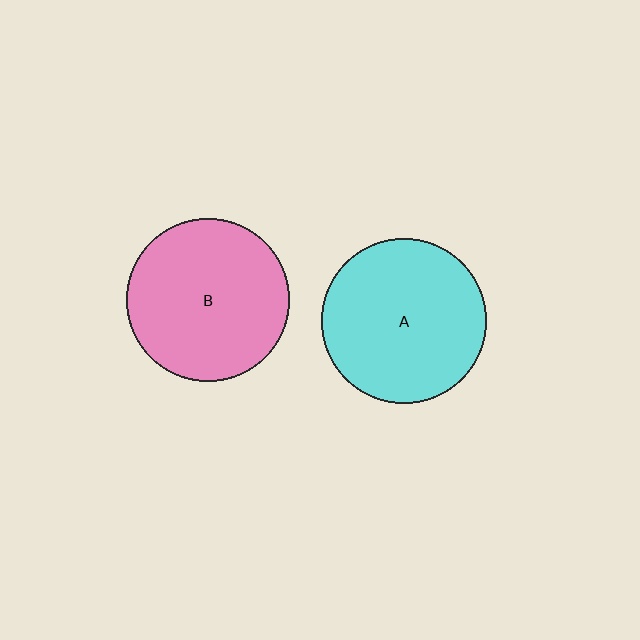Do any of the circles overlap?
No, none of the circles overlap.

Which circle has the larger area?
Circle A (cyan).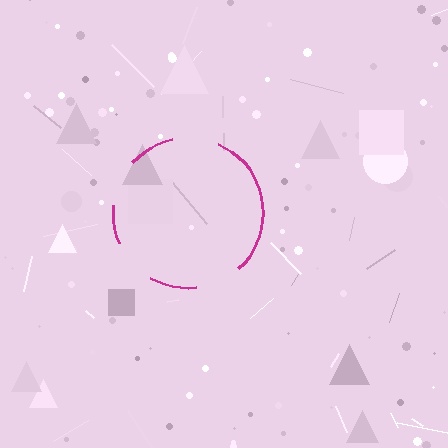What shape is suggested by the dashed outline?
The dashed outline suggests a circle.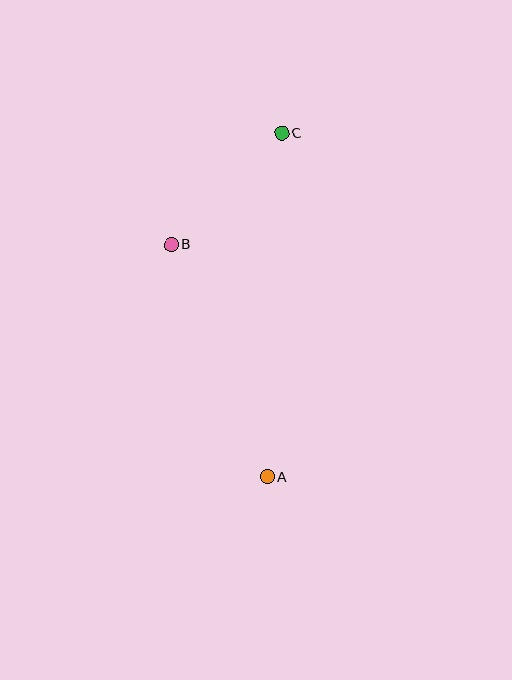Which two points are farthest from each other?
Points A and C are farthest from each other.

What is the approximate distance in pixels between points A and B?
The distance between A and B is approximately 250 pixels.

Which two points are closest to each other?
Points B and C are closest to each other.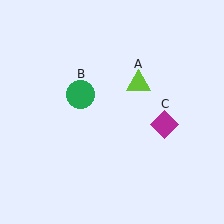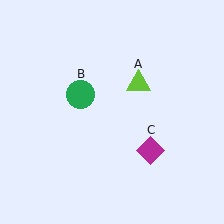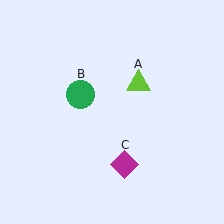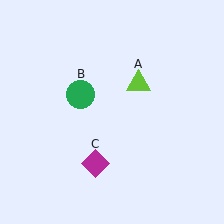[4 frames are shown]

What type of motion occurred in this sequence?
The magenta diamond (object C) rotated clockwise around the center of the scene.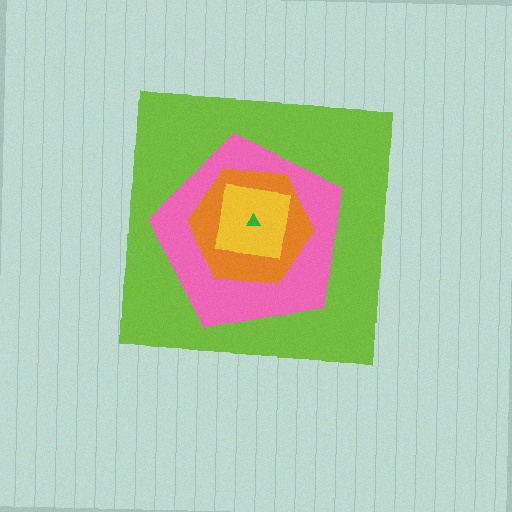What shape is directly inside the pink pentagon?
The orange hexagon.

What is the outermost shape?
The lime square.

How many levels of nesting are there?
5.